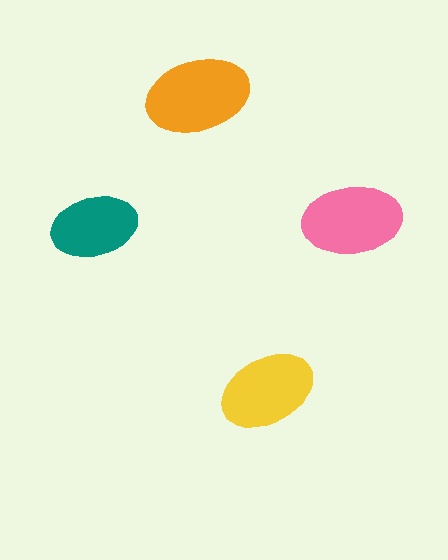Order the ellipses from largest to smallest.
the orange one, the pink one, the yellow one, the teal one.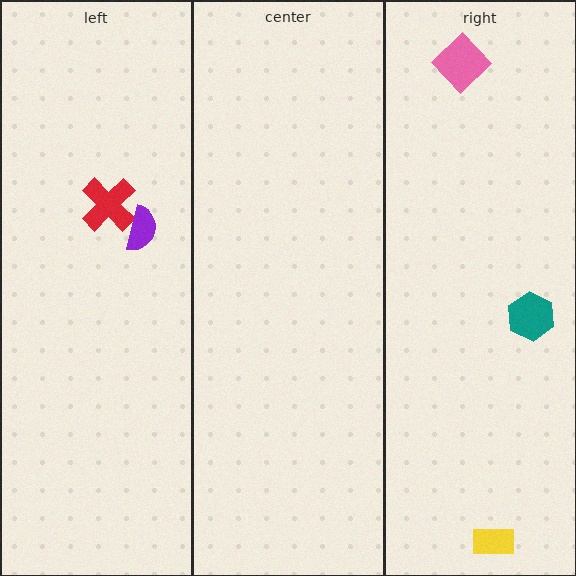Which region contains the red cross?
The left region.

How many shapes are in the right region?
3.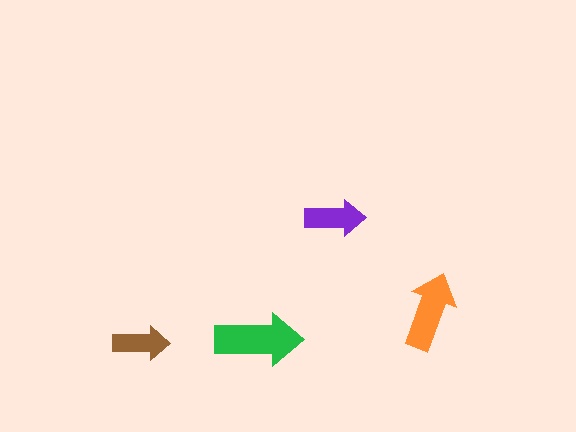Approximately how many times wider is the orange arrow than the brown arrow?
About 1.5 times wider.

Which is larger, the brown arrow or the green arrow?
The green one.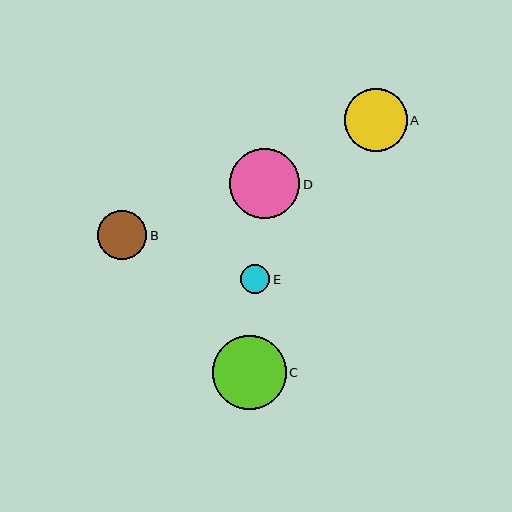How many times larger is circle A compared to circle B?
Circle A is approximately 1.3 times the size of circle B.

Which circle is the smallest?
Circle E is the smallest with a size of approximately 29 pixels.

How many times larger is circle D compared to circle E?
Circle D is approximately 2.4 times the size of circle E.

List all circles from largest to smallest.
From largest to smallest: C, D, A, B, E.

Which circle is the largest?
Circle C is the largest with a size of approximately 74 pixels.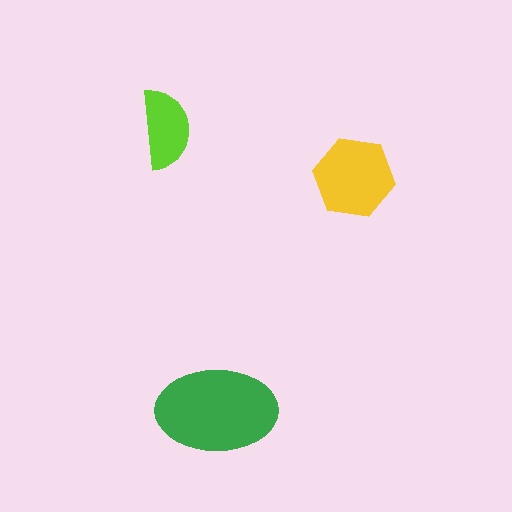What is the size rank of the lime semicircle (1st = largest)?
3rd.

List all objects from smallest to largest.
The lime semicircle, the yellow hexagon, the green ellipse.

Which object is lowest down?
The green ellipse is bottommost.